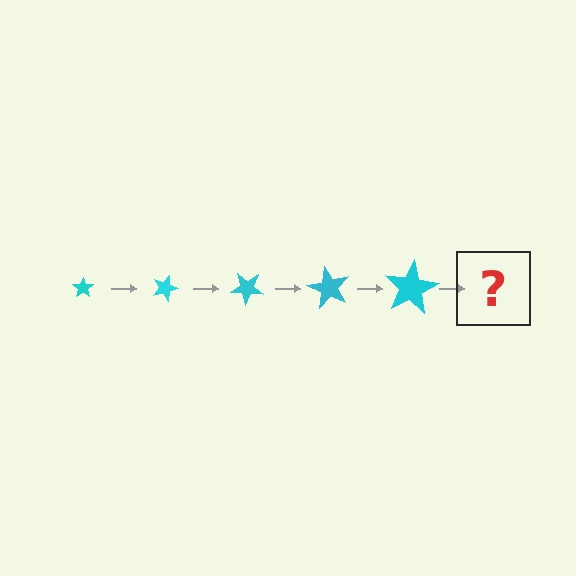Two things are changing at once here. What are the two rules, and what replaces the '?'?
The two rules are that the star grows larger each step and it rotates 20 degrees each step. The '?' should be a star, larger than the previous one and rotated 100 degrees from the start.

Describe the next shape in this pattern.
It should be a star, larger than the previous one and rotated 100 degrees from the start.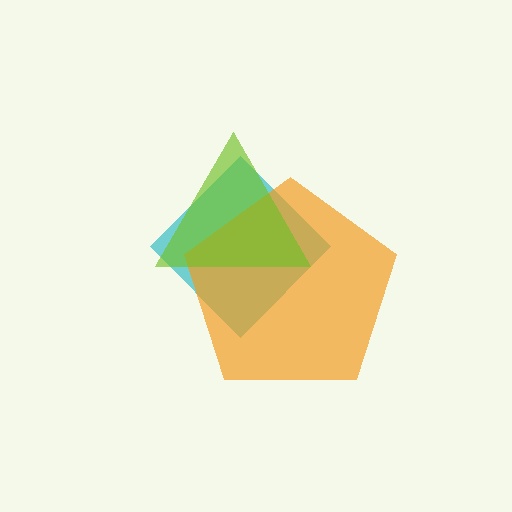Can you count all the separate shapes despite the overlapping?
Yes, there are 3 separate shapes.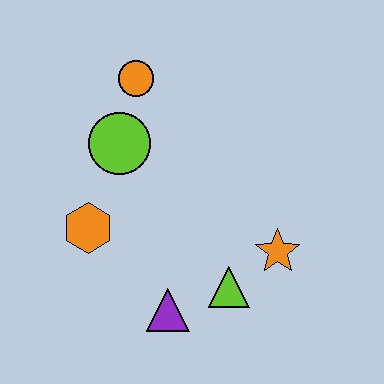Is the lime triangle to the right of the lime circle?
Yes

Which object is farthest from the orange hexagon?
The orange star is farthest from the orange hexagon.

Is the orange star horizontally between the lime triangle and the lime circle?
No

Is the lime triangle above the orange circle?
No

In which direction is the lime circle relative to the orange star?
The lime circle is to the left of the orange star.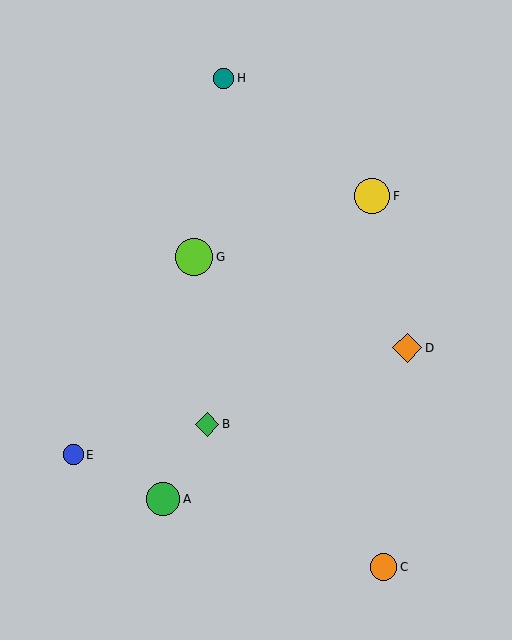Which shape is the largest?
The lime circle (labeled G) is the largest.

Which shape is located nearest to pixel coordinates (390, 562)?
The orange circle (labeled C) at (384, 567) is nearest to that location.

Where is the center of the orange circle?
The center of the orange circle is at (384, 567).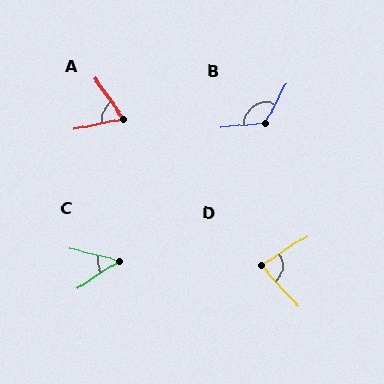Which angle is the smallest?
C, at approximately 48 degrees.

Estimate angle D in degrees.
Approximately 81 degrees.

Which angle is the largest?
B, at approximately 123 degrees.